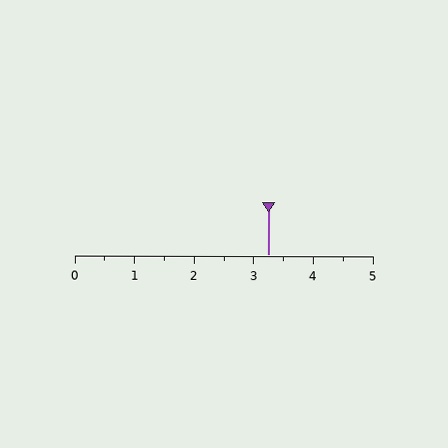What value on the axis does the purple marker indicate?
The marker indicates approximately 3.2.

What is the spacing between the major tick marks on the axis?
The major ticks are spaced 1 apart.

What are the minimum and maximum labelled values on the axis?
The axis runs from 0 to 5.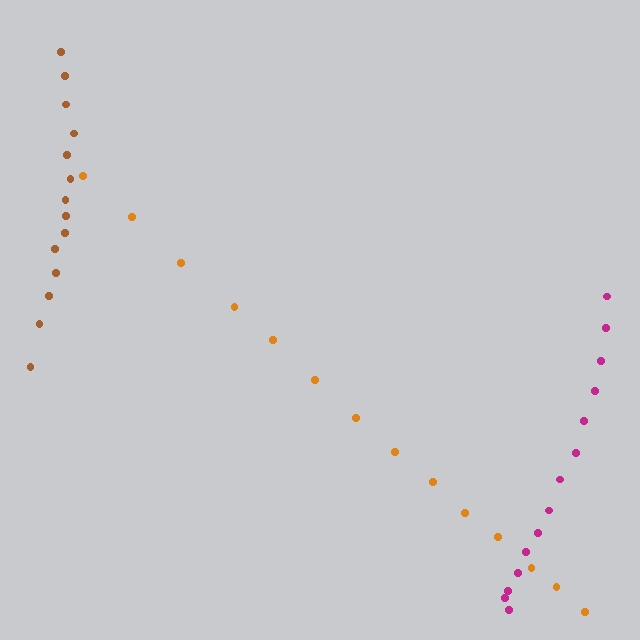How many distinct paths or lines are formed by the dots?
There are 3 distinct paths.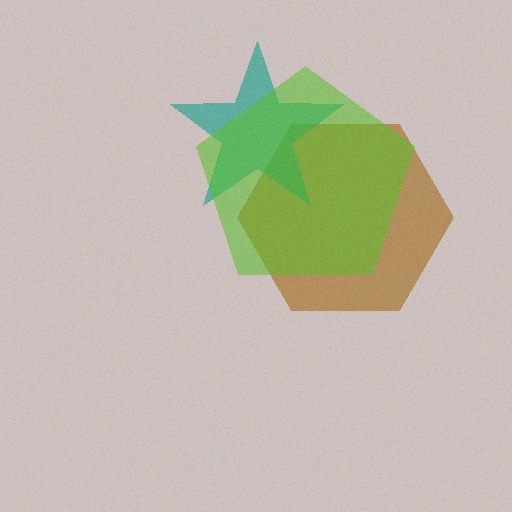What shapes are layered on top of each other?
The layered shapes are: a brown hexagon, a teal star, a lime pentagon.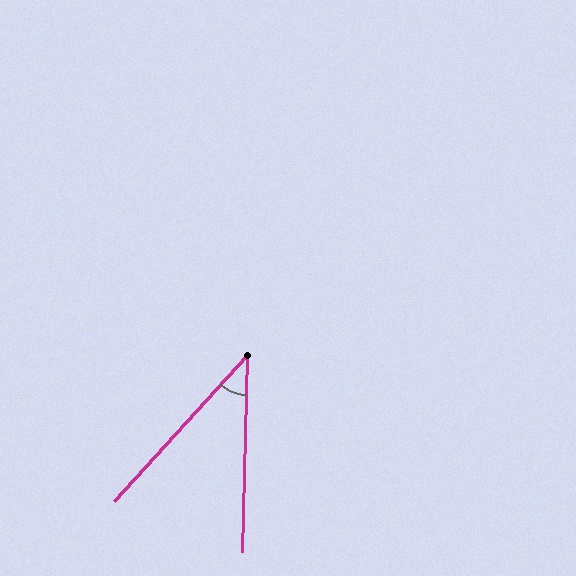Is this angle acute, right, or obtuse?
It is acute.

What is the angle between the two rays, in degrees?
Approximately 41 degrees.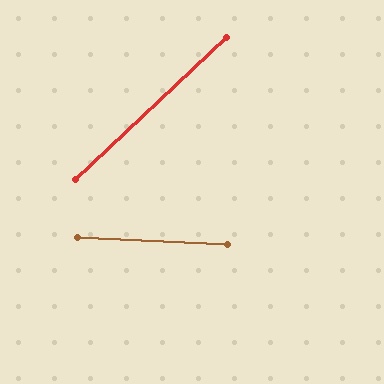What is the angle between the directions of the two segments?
Approximately 46 degrees.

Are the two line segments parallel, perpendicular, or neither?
Neither parallel nor perpendicular — they differ by about 46°.